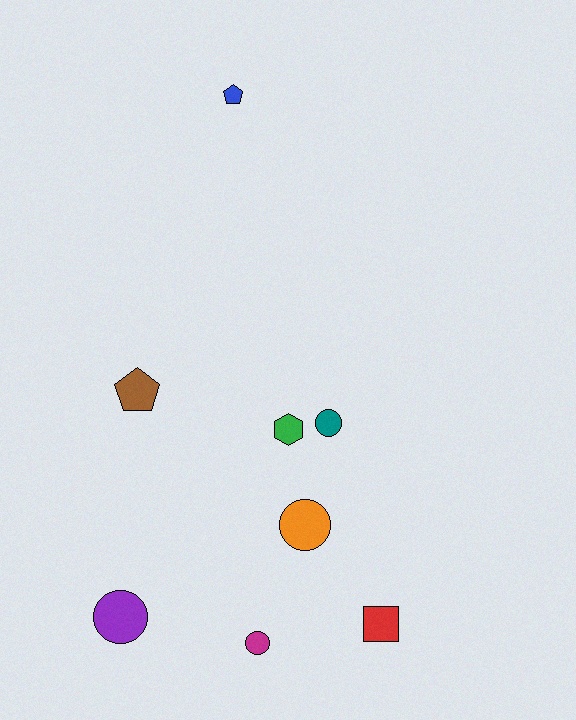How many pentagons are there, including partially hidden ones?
There are 2 pentagons.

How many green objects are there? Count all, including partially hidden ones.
There is 1 green object.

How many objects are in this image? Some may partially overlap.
There are 8 objects.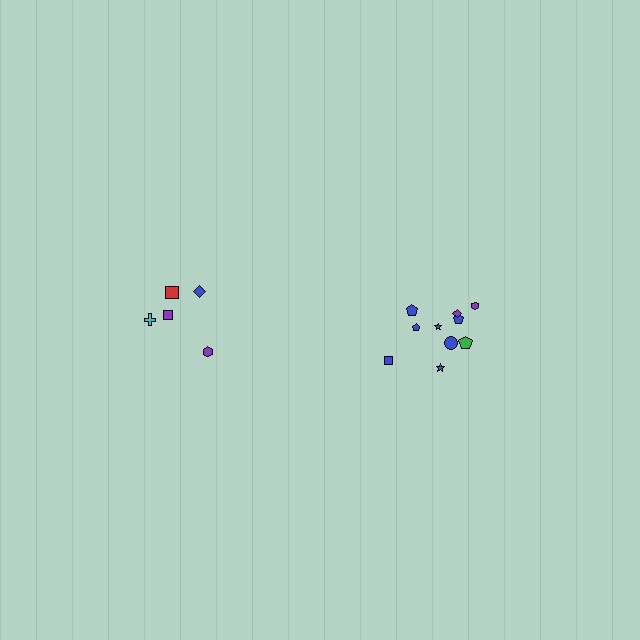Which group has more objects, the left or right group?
The right group.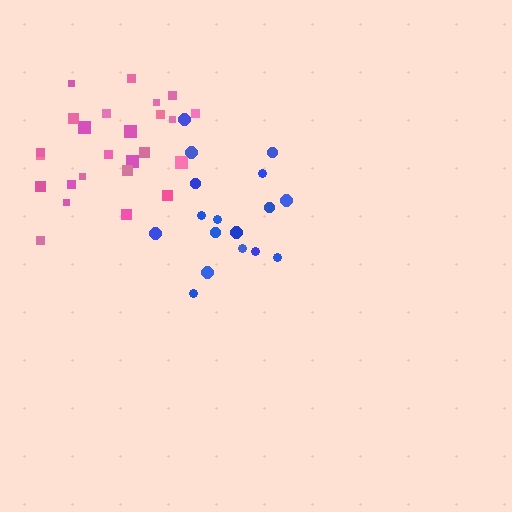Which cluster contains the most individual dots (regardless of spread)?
Pink (25).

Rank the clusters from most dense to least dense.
blue, pink.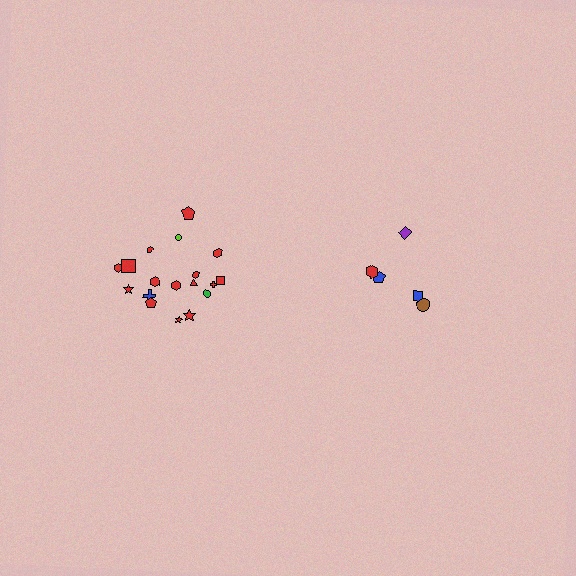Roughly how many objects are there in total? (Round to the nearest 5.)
Roughly 25 objects in total.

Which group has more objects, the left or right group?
The left group.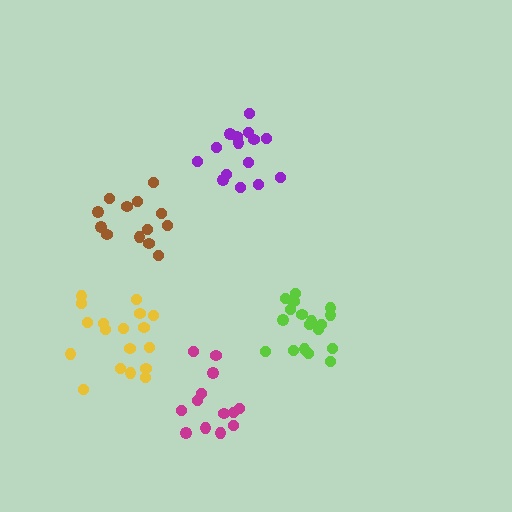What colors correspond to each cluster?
The clusters are colored: lime, magenta, yellow, purple, brown.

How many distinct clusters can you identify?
There are 5 distinct clusters.